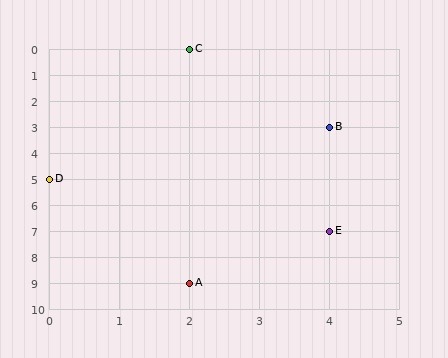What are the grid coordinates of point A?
Point A is at grid coordinates (2, 9).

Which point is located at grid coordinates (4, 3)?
Point B is at (4, 3).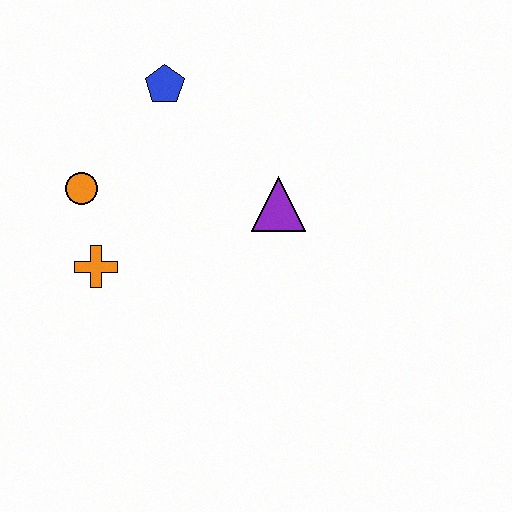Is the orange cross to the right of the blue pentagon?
No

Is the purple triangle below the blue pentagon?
Yes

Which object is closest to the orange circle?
The orange cross is closest to the orange circle.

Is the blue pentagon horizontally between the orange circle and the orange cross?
No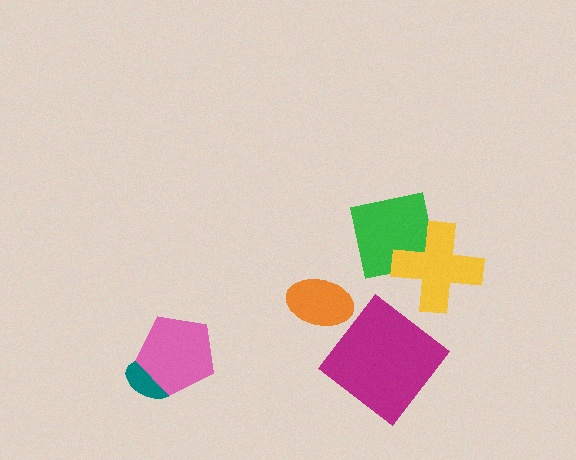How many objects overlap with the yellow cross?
1 object overlaps with the yellow cross.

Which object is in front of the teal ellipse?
The pink pentagon is in front of the teal ellipse.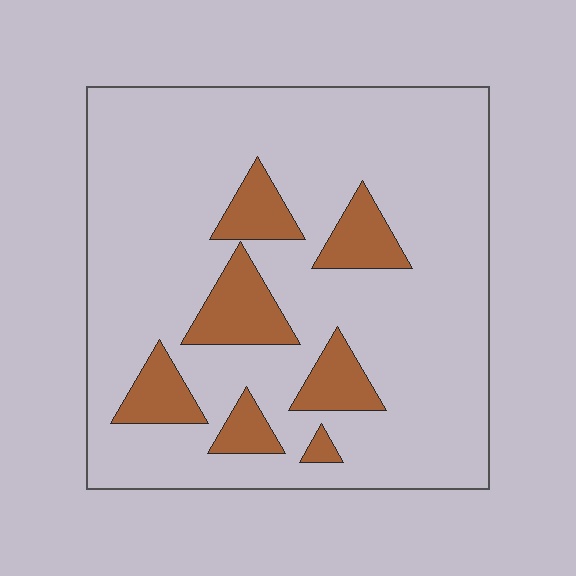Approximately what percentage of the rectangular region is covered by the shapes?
Approximately 15%.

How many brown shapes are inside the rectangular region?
7.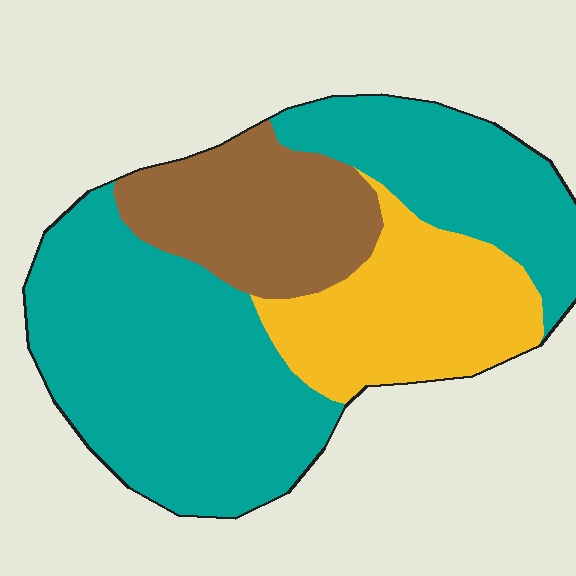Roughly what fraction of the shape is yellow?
Yellow takes up between a sixth and a third of the shape.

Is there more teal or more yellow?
Teal.